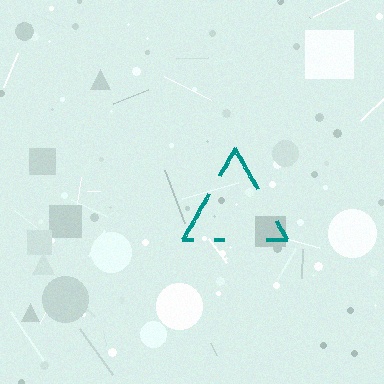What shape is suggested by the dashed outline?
The dashed outline suggests a triangle.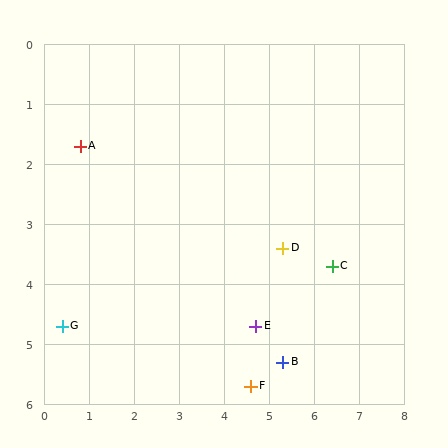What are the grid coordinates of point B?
Point B is at approximately (5.3, 5.3).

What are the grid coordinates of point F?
Point F is at approximately (4.6, 5.7).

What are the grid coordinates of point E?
Point E is at approximately (4.7, 4.7).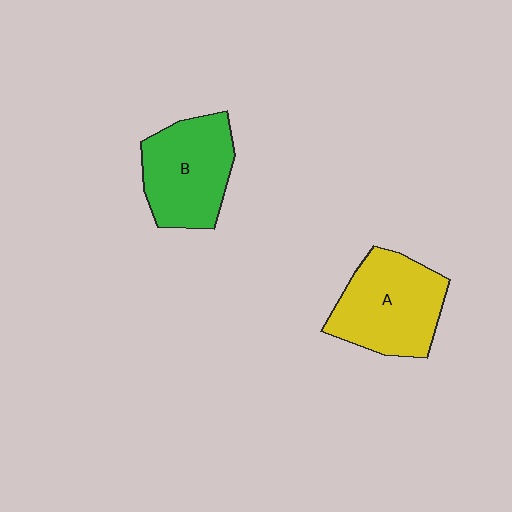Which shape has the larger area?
Shape A (yellow).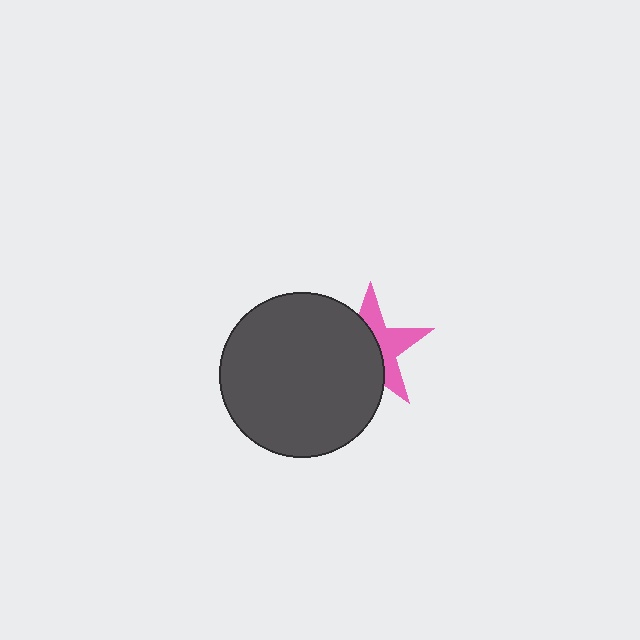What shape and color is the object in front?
The object in front is a dark gray circle.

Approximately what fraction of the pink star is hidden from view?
Roughly 56% of the pink star is hidden behind the dark gray circle.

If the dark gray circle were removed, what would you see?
You would see the complete pink star.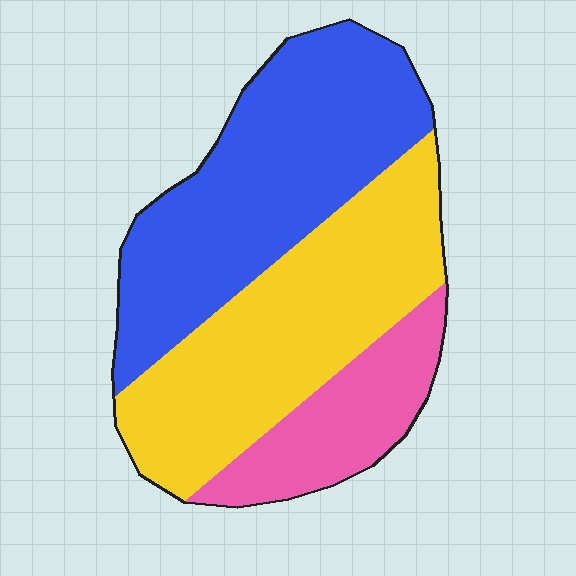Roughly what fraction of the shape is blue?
Blue covers roughly 40% of the shape.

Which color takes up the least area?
Pink, at roughly 20%.